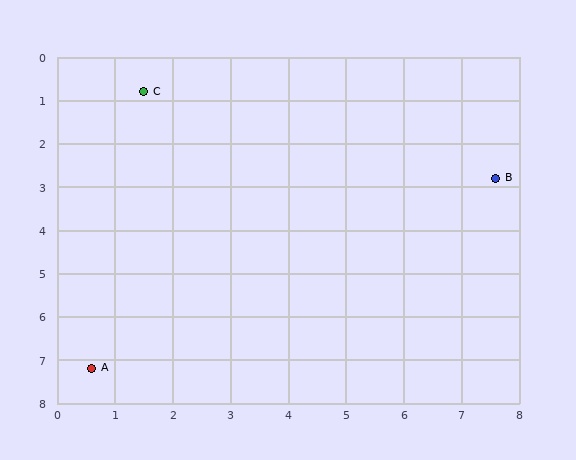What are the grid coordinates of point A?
Point A is at approximately (0.6, 7.2).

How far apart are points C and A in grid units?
Points C and A are about 6.5 grid units apart.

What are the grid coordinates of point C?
Point C is at approximately (1.5, 0.8).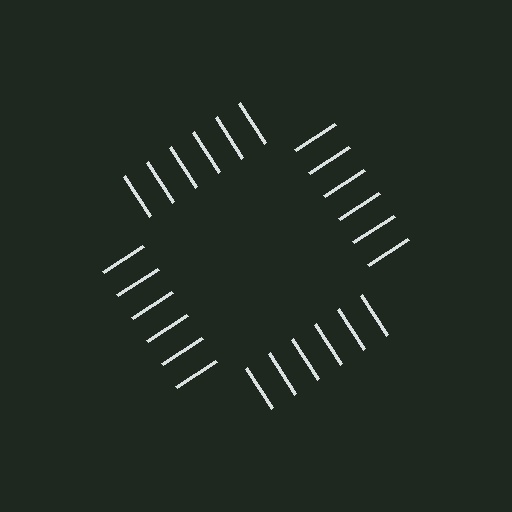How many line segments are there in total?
24 — 6 along each of the 4 edges.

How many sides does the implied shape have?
4 sides — the line-ends trace a square.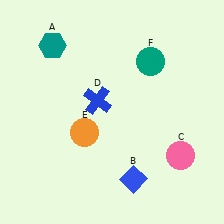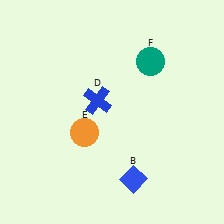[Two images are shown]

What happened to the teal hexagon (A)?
The teal hexagon (A) was removed in Image 2. It was in the top-left area of Image 1.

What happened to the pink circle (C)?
The pink circle (C) was removed in Image 2. It was in the bottom-right area of Image 1.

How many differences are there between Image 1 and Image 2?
There are 2 differences between the two images.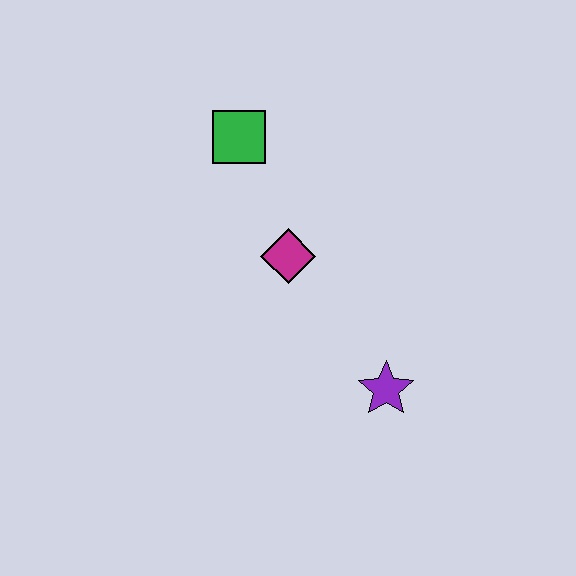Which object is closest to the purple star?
The magenta diamond is closest to the purple star.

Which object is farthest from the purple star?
The green square is farthest from the purple star.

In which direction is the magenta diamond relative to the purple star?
The magenta diamond is above the purple star.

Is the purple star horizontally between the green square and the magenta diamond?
No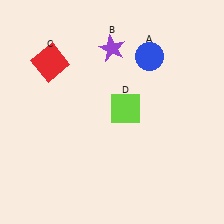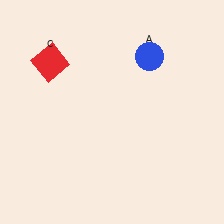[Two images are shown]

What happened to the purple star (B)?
The purple star (B) was removed in Image 2. It was in the top-left area of Image 1.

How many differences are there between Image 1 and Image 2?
There are 2 differences between the two images.